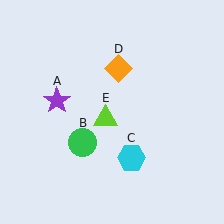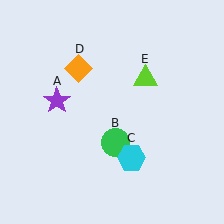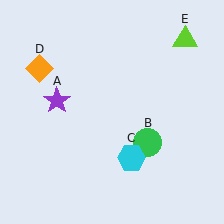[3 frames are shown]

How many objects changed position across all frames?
3 objects changed position: green circle (object B), orange diamond (object D), lime triangle (object E).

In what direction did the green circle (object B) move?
The green circle (object B) moved right.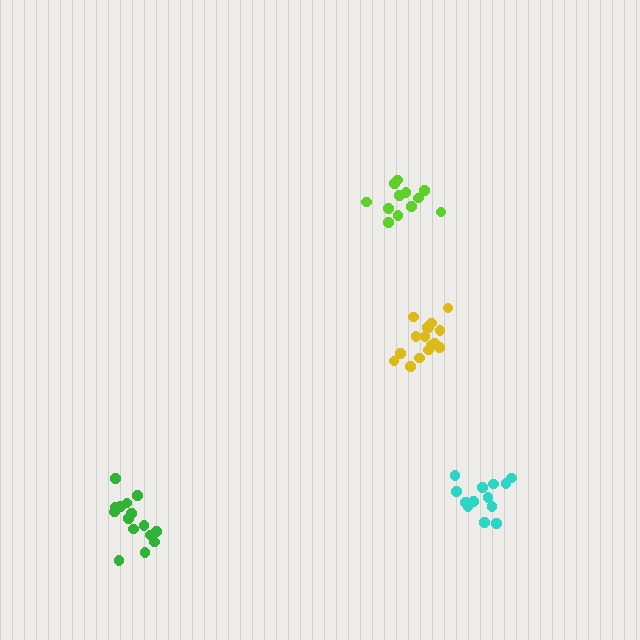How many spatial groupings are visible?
There are 4 spatial groupings.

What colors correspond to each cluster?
The clusters are colored: yellow, lime, green, cyan.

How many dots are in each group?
Group 1: 16 dots, Group 2: 12 dots, Group 3: 15 dots, Group 4: 14 dots (57 total).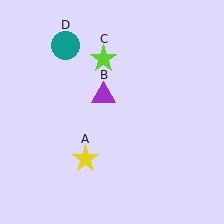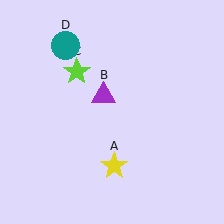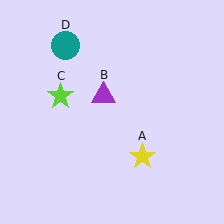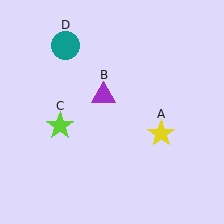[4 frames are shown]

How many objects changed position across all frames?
2 objects changed position: yellow star (object A), lime star (object C).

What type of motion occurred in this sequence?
The yellow star (object A), lime star (object C) rotated counterclockwise around the center of the scene.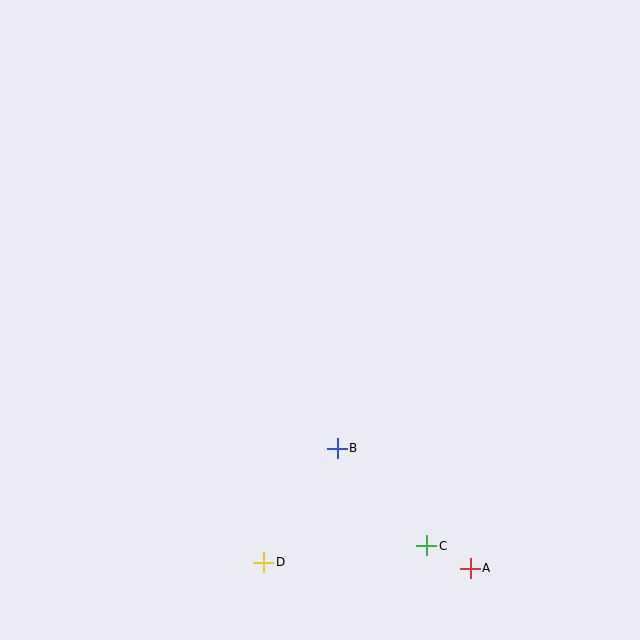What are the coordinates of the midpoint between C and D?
The midpoint between C and D is at (345, 554).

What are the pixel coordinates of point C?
Point C is at (427, 546).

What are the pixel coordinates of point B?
Point B is at (337, 448).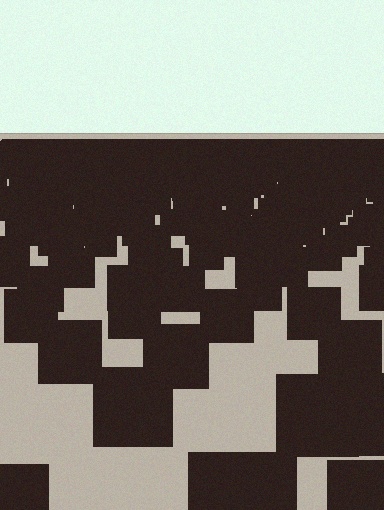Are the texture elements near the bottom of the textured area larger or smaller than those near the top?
Larger. Near the bottom, elements are closer to the viewer and appear at a bigger on-screen size.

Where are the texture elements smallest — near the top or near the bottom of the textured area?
Near the top.